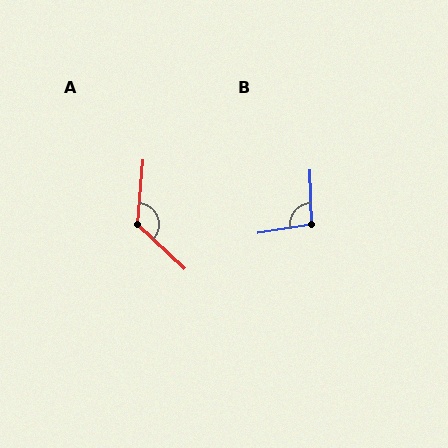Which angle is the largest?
A, at approximately 128 degrees.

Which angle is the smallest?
B, at approximately 97 degrees.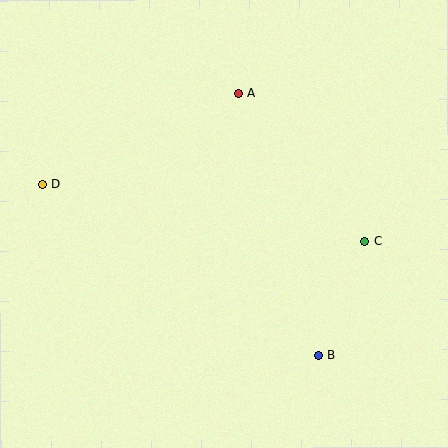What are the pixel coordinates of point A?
Point A is at (238, 93).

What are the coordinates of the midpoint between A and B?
The midpoint between A and B is at (278, 225).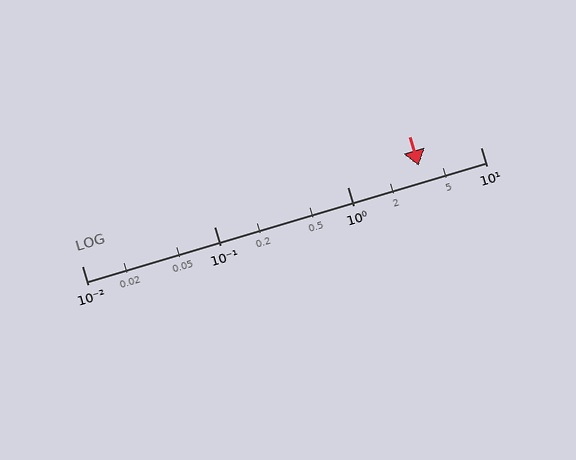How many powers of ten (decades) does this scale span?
The scale spans 3 decades, from 0.01 to 10.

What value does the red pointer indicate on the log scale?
The pointer indicates approximately 3.4.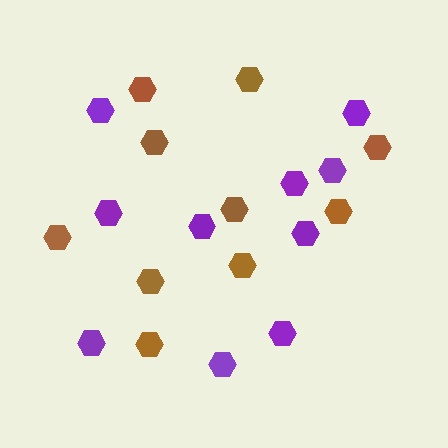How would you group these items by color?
There are 2 groups: one group of brown hexagons (10) and one group of purple hexagons (10).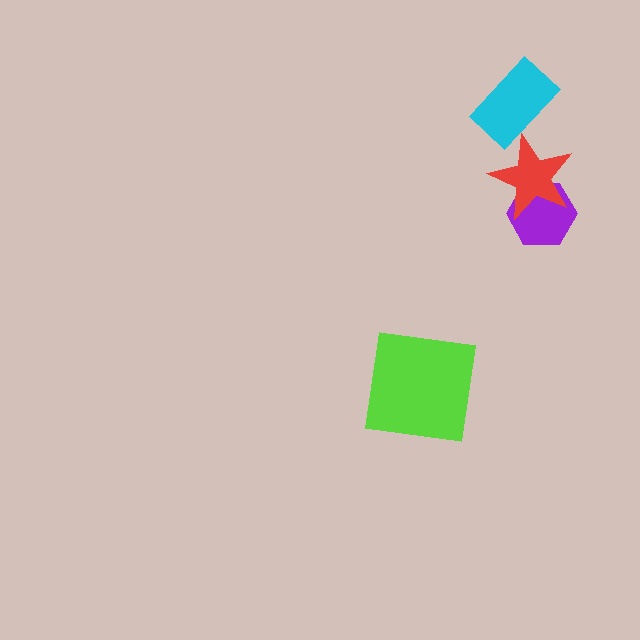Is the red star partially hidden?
Yes, it is partially covered by another shape.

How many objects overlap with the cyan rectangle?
1 object overlaps with the cyan rectangle.